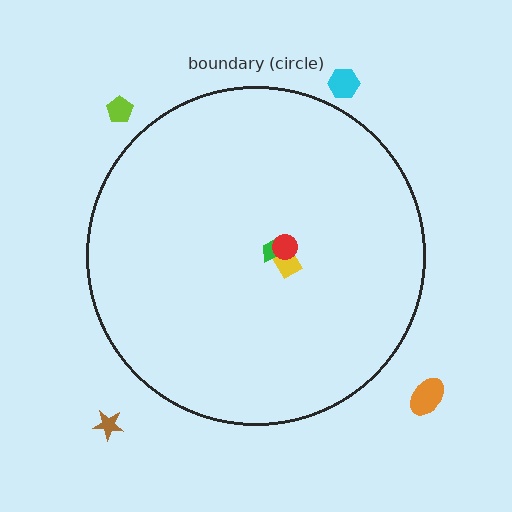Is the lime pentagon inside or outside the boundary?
Outside.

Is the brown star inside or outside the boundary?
Outside.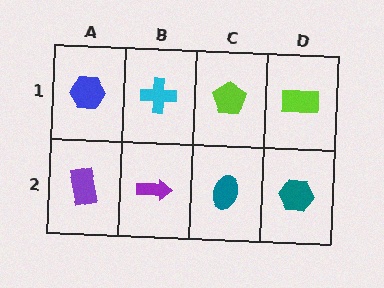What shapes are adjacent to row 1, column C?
A teal ellipse (row 2, column C), a cyan cross (row 1, column B), a lime rectangle (row 1, column D).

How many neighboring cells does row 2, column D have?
2.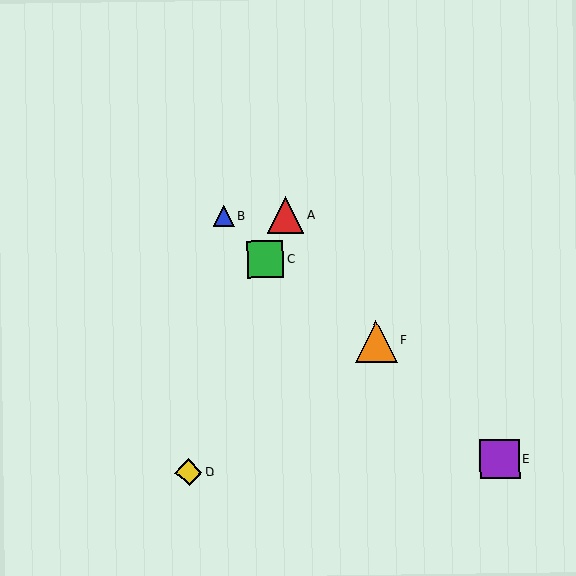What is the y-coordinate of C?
Object C is at y≈259.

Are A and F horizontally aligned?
No, A is at y≈215 and F is at y≈341.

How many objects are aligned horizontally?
2 objects (A, B) are aligned horizontally.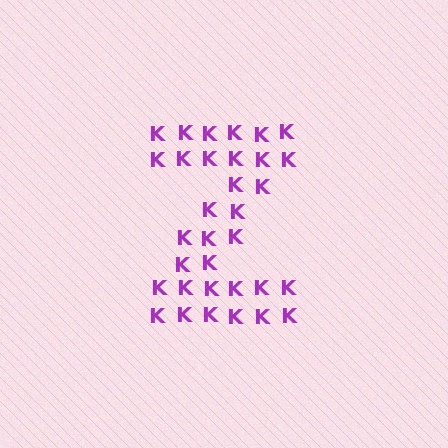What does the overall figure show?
The overall figure shows the letter Z.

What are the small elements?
The small elements are letter K's.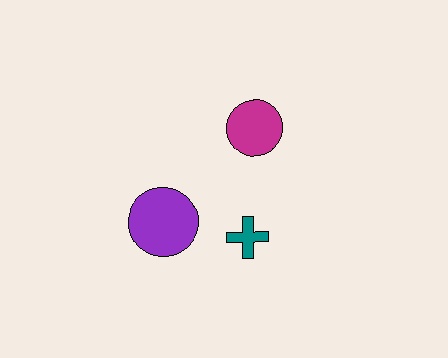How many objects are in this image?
There are 3 objects.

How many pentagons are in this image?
There are no pentagons.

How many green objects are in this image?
There are no green objects.